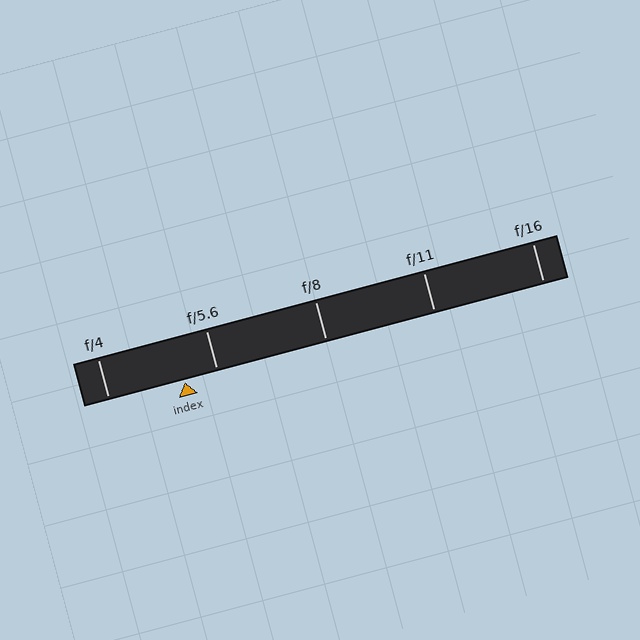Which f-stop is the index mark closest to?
The index mark is closest to f/5.6.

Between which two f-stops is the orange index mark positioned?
The index mark is between f/4 and f/5.6.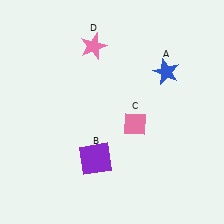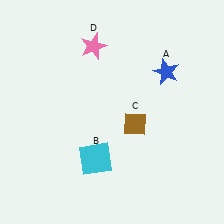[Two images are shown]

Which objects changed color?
B changed from purple to cyan. C changed from pink to brown.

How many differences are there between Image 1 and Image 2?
There are 2 differences between the two images.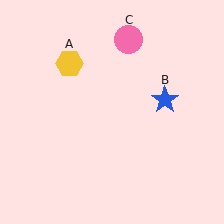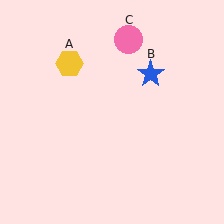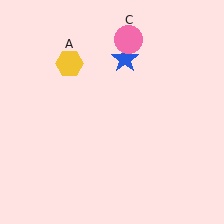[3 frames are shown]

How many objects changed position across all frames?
1 object changed position: blue star (object B).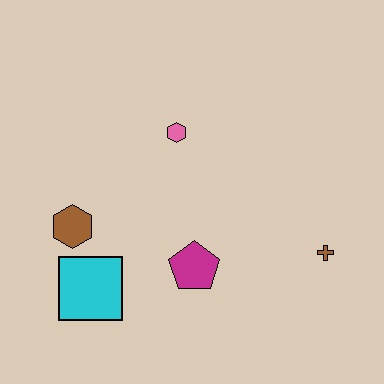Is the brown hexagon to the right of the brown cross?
No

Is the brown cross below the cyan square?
No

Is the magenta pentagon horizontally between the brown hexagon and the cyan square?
No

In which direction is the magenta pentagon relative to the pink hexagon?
The magenta pentagon is below the pink hexagon.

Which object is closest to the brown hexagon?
The cyan square is closest to the brown hexagon.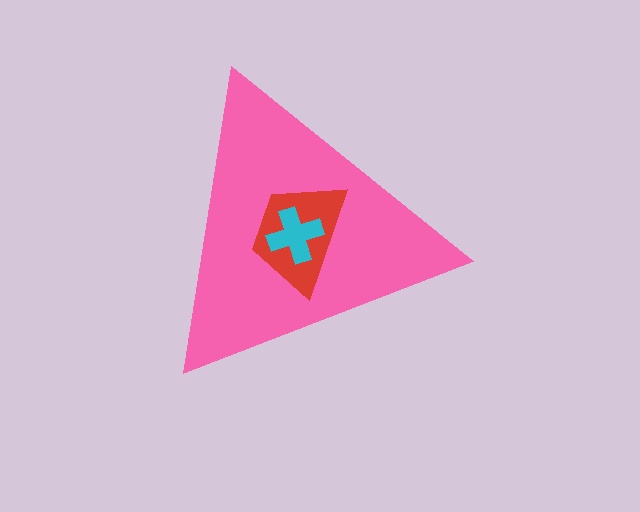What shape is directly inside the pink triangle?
The red trapezoid.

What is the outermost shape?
The pink triangle.